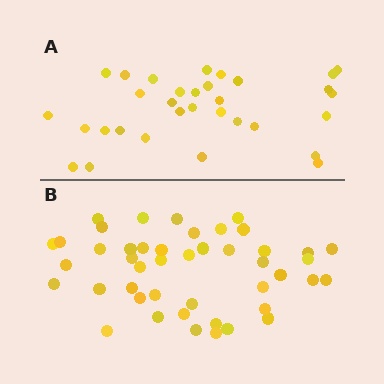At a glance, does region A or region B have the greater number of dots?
Region B (the bottom region) has more dots.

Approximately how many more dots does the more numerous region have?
Region B has approximately 15 more dots than region A.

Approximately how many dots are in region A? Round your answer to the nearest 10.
About 30 dots. (The exact count is 32, which rounds to 30.)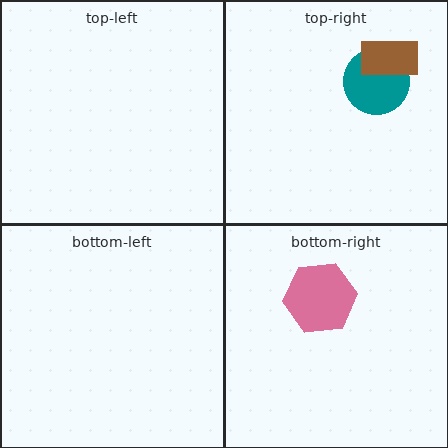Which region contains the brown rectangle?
The top-right region.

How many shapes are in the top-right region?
2.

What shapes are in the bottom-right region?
The pink hexagon.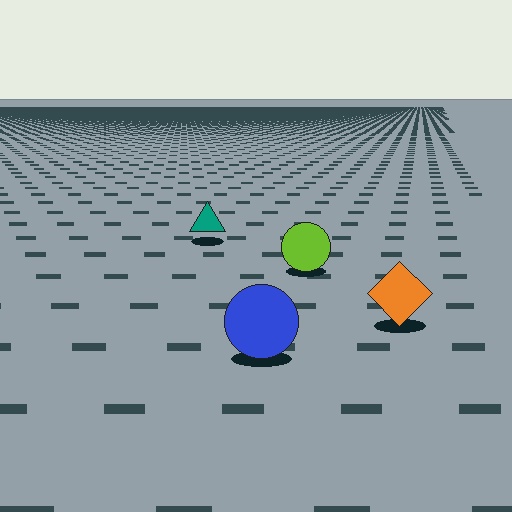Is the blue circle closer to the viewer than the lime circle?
Yes. The blue circle is closer — you can tell from the texture gradient: the ground texture is coarser near it.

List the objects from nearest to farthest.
From nearest to farthest: the blue circle, the orange diamond, the lime circle, the teal triangle.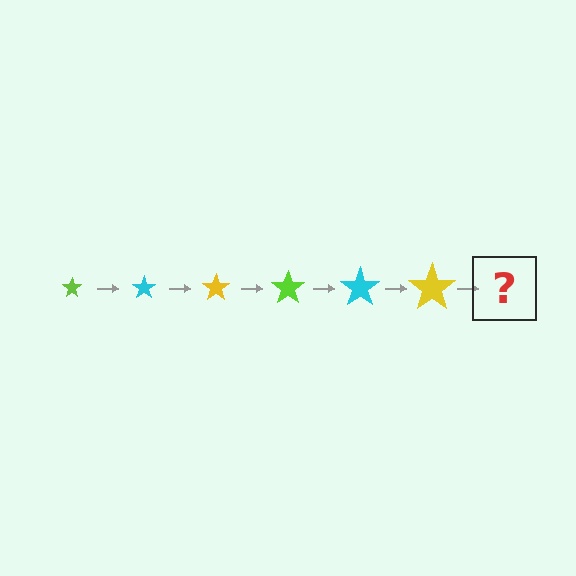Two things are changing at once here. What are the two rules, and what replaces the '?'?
The two rules are that the star grows larger each step and the color cycles through lime, cyan, and yellow. The '?' should be a lime star, larger than the previous one.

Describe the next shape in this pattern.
It should be a lime star, larger than the previous one.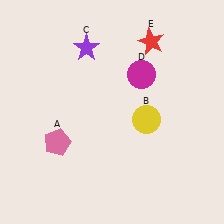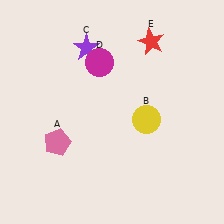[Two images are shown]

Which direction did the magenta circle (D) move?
The magenta circle (D) moved left.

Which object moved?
The magenta circle (D) moved left.